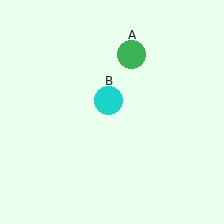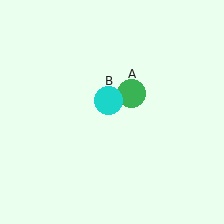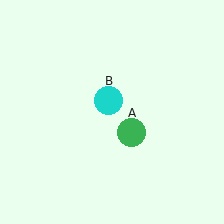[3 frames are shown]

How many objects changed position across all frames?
1 object changed position: green circle (object A).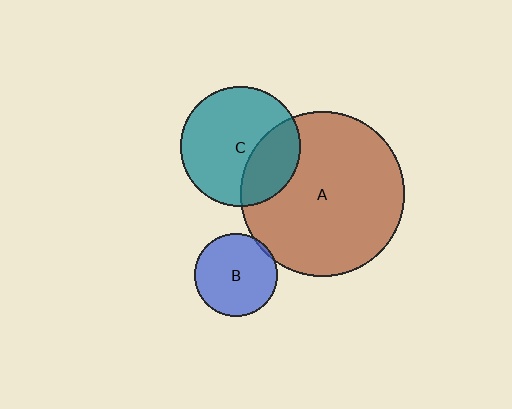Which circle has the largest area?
Circle A (brown).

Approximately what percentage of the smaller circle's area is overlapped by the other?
Approximately 5%.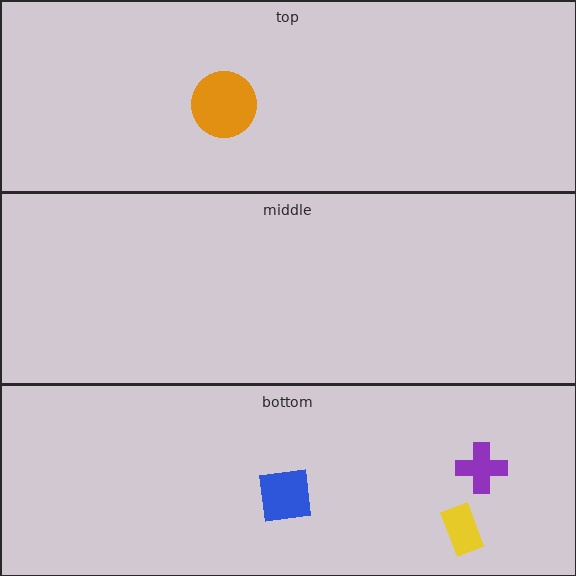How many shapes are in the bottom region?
3.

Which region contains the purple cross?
The bottom region.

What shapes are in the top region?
The orange circle.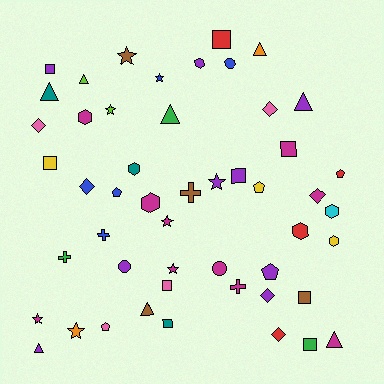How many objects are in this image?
There are 50 objects.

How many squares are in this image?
There are 9 squares.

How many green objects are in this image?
There are 3 green objects.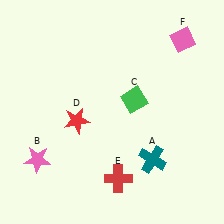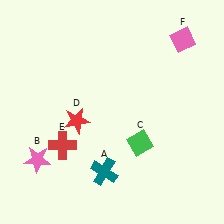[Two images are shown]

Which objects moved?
The objects that moved are: the teal cross (A), the green diamond (C), the red cross (E).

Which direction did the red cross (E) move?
The red cross (E) moved left.